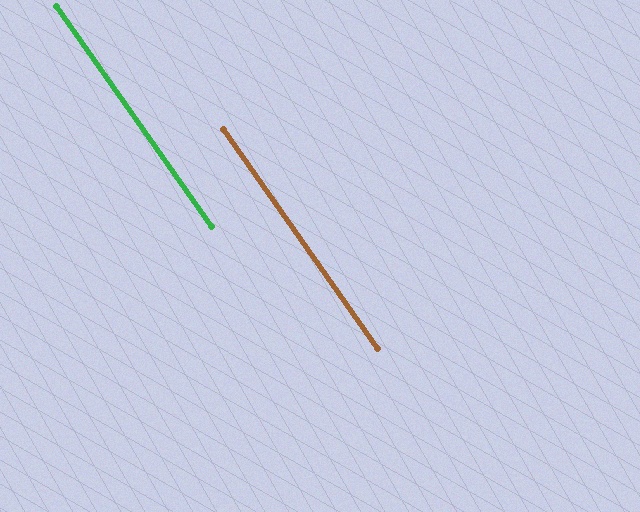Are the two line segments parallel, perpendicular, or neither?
Parallel — their directions differ by only 0.2°.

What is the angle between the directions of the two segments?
Approximately 0 degrees.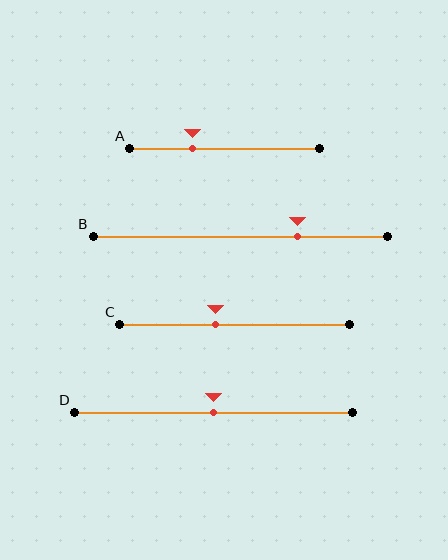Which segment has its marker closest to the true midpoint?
Segment D has its marker closest to the true midpoint.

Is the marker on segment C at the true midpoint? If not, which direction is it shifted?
No, the marker on segment C is shifted to the left by about 8% of the segment length.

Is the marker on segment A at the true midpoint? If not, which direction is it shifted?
No, the marker on segment A is shifted to the left by about 17% of the segment length.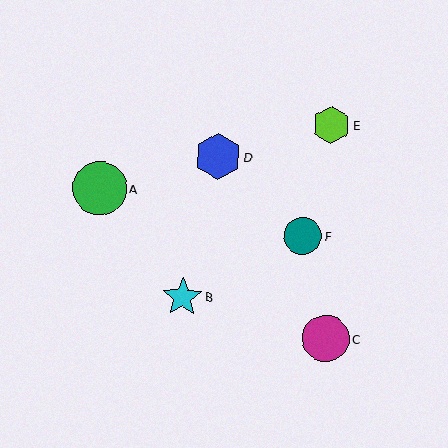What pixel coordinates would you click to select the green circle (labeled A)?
Click at (100, 188) to select the green circle A.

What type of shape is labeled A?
Shape A is a green circle.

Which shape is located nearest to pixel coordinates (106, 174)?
The green circle (labeled A) at (100, 188) is nearest to that location.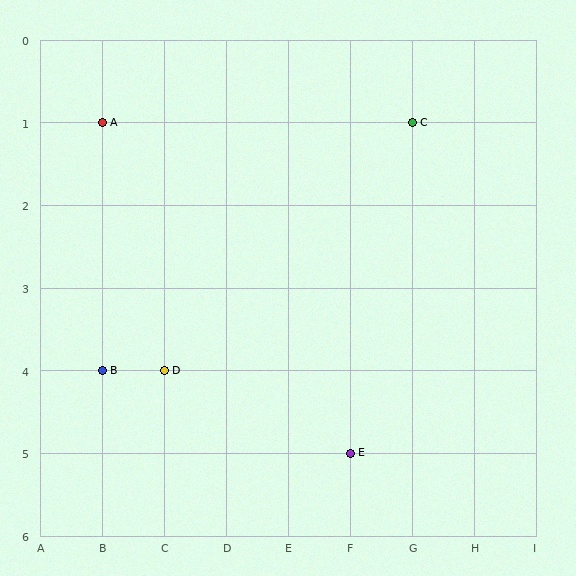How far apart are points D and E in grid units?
Points D and E are 3 columns and 1 row apart (about 3.2 grid units diagonally).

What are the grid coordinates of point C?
Point C is at grid coordinates (G, 1).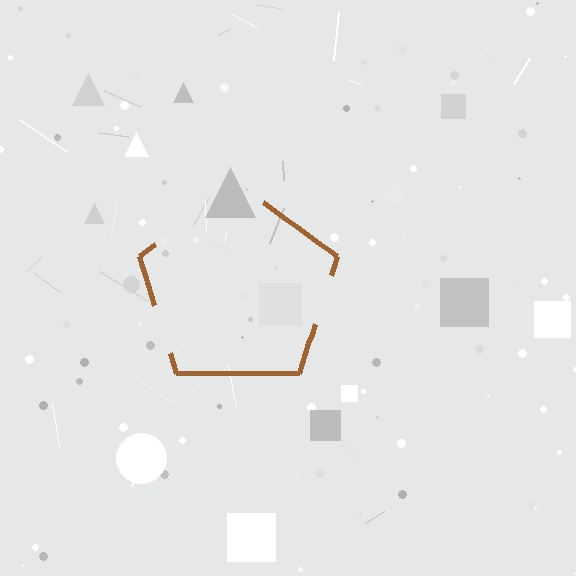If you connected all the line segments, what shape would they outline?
They would outline a pentagon.